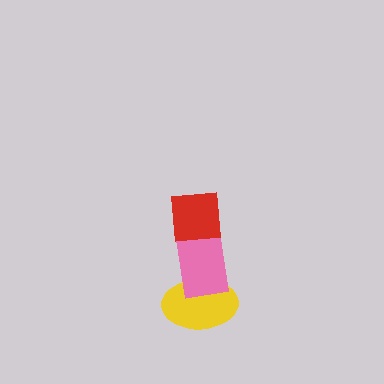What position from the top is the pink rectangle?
The pink rectangle is 2nd from the top.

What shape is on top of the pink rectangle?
The red square is on top of the pink rectangle.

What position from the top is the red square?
The red square is 1st from the top.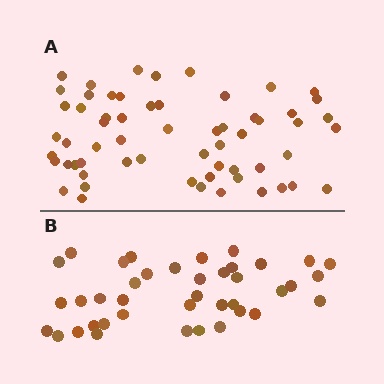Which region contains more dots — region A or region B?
Region A (the top region) has more dots.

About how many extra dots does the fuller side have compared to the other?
Region A has approximately 20 more dots than region B.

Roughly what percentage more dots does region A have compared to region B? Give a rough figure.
About 50% more.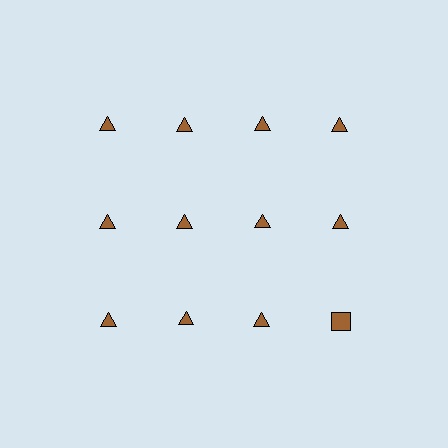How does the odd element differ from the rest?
It has a different shape: square instead of triangle.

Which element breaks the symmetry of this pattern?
The brown square in the third row, second from right column breaks the symmetry. All other shapes are brown triangles.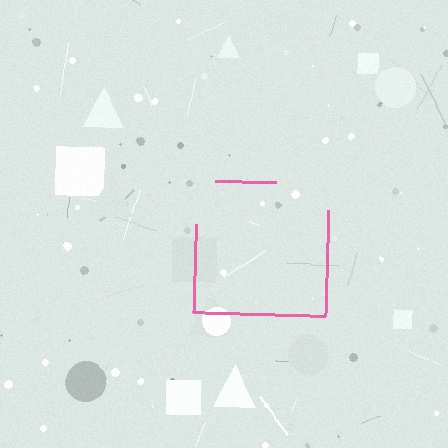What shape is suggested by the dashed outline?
The dashed outline suggests a square.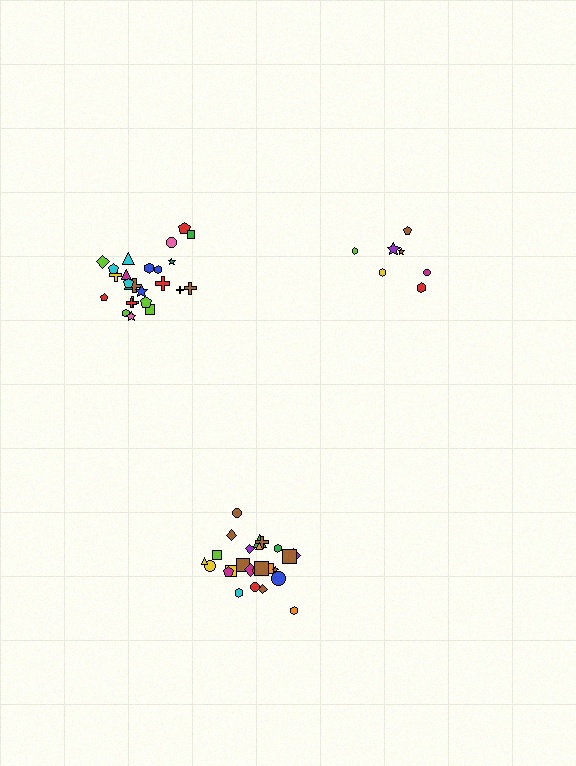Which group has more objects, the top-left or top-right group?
The top-left group.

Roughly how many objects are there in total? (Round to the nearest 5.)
Roughly 55 objects in total.